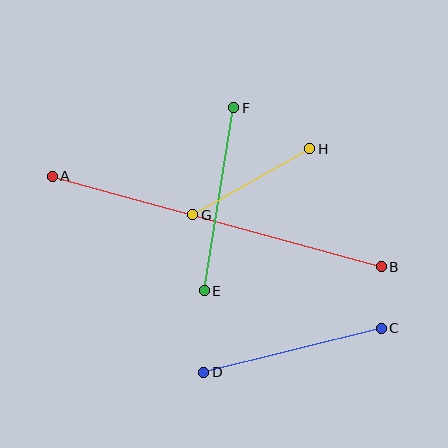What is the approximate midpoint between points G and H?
The midpoint is at approximately (251, 182) pixels.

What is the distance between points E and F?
The distance is approximately 185 pixels.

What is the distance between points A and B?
The distance is approximately 341 pixels.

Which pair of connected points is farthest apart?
Points A and B are farthest apart.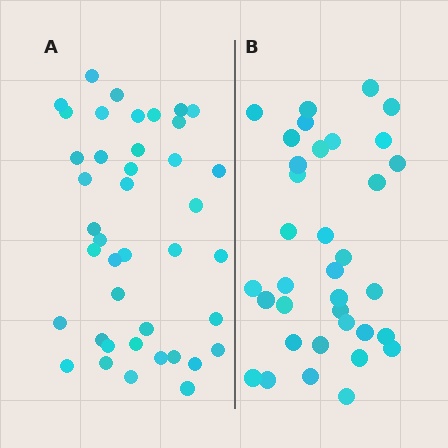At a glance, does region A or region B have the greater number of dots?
Region A (the left region) has more dots.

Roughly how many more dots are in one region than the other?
Region A has about 6 more dots than region B.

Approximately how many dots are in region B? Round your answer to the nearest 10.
About 40 dots. (The exact count is 35, which rounds to 40.)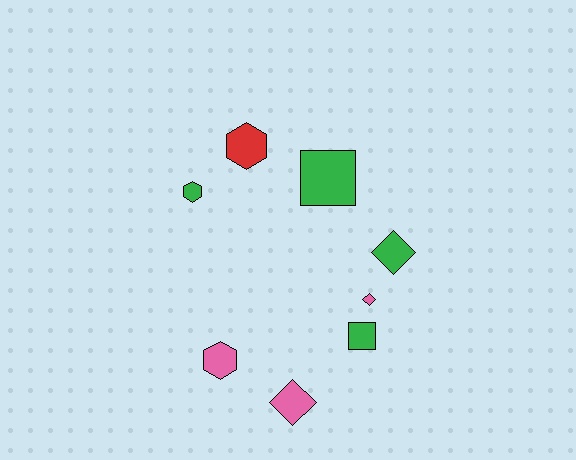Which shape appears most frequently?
Hexagon, with 3 objects.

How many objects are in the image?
There are 8 objects.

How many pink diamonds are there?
There are 2 pink diamonds.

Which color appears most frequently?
Green, with 4 objects.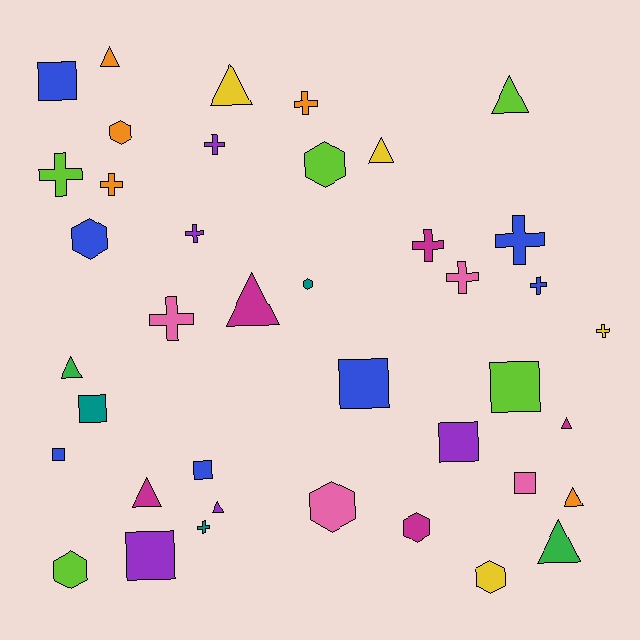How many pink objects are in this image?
There are 4 pink objects.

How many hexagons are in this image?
There are 8 hexagons.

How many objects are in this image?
There are 40 objects.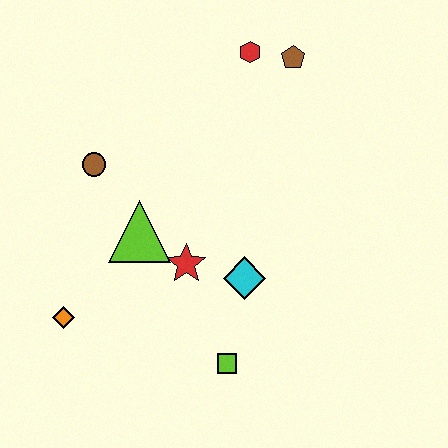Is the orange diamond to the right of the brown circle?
No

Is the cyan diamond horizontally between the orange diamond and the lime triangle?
No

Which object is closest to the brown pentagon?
The red hexagon is closest to the brown pentagon.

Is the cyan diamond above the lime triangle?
No